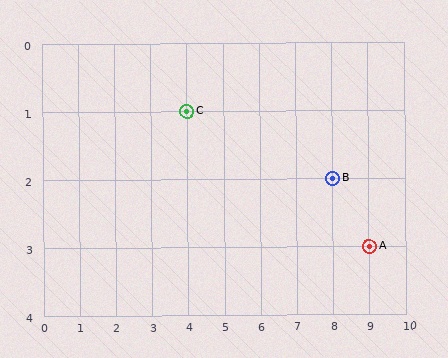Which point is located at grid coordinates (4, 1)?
Point C is at (4, 1).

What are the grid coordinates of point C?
Point C is at grid coordinates (4, 1).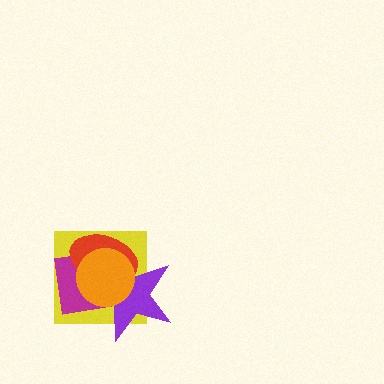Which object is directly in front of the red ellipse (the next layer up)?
The purple star is directly in front of the red ellipse.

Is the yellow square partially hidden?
Yes, it is partially covered by another shape.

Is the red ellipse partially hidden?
Yes, it is partially covered by another shape.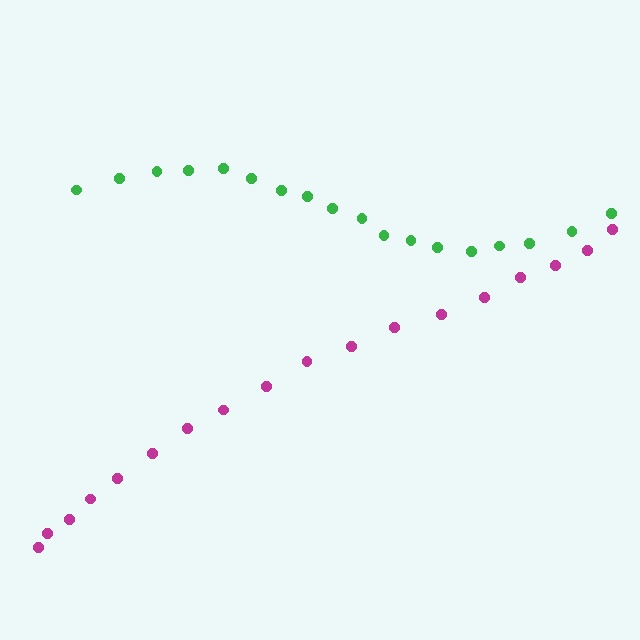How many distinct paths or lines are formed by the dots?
There are 2 distinct paths.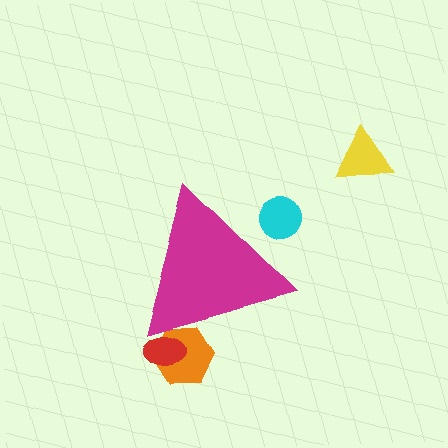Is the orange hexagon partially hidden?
Yes, the orange hexagon is partially hidden behind the magenta triangle.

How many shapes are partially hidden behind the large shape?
3 shapes are partially hidden.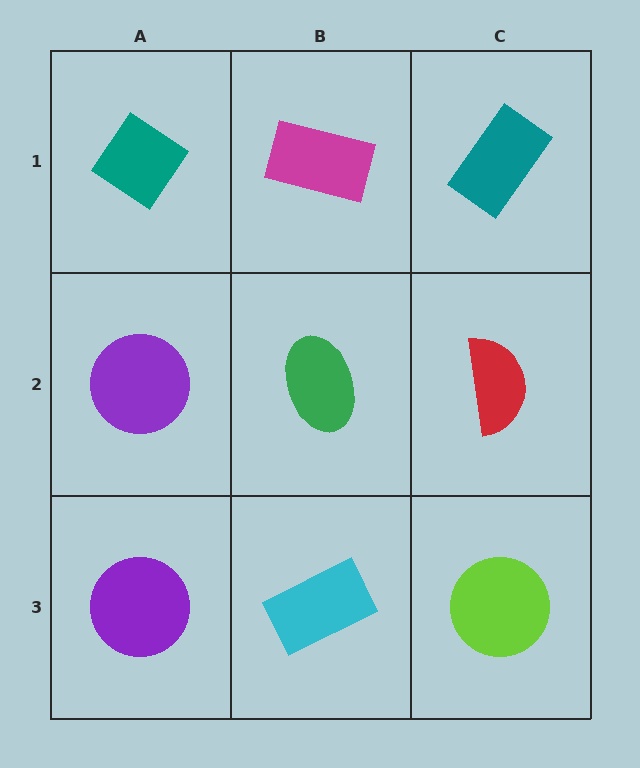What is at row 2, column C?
A red semicircle.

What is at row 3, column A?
A purple circle.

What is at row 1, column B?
A magenta rectangle.